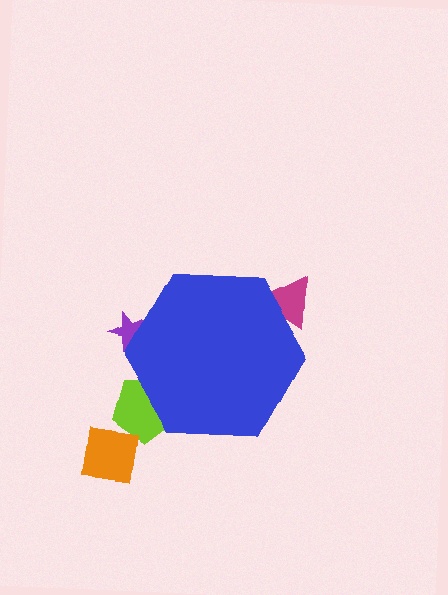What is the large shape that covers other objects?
A blue hexagon.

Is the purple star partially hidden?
Yes, the purple star is partially hidden behind the blue hexagon.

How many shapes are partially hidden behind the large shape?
3 shapes are partially hidden.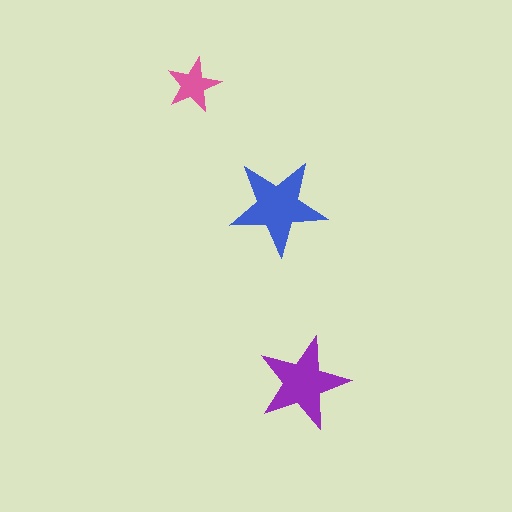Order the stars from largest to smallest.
the blue one, the purple one, the pink one.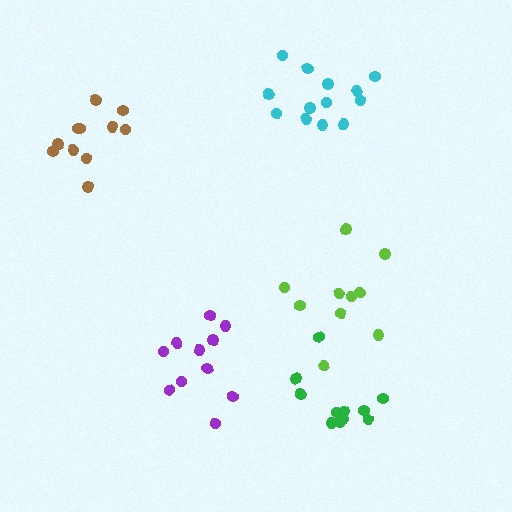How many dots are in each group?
Group 1: 11 dots, Group 2: 10 dots, Group 3: 11 dots, Group 4: 13 dots, Group 5: 11 dots (56 total).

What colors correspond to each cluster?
The clusters are colored: purple, lime, brown, cyan, green.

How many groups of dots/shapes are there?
There are 5 groups.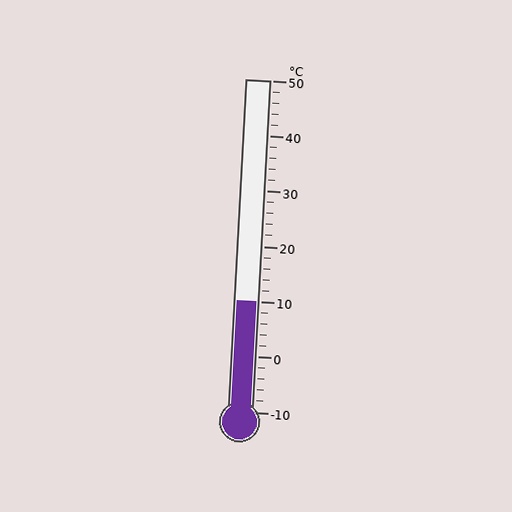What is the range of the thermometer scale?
The thermometer scale ranges from -10°C to 50°C.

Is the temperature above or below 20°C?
The temperature is below 20°C.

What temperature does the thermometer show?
The thermometer shows approximately 10°C.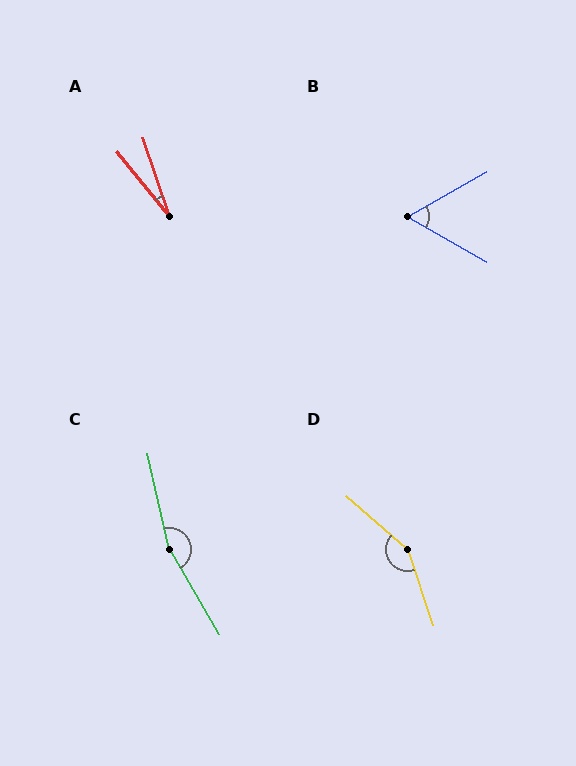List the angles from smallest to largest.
A (21°), B (59°), D (149°), C (162°).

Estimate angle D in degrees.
Approximately 149 degrees.